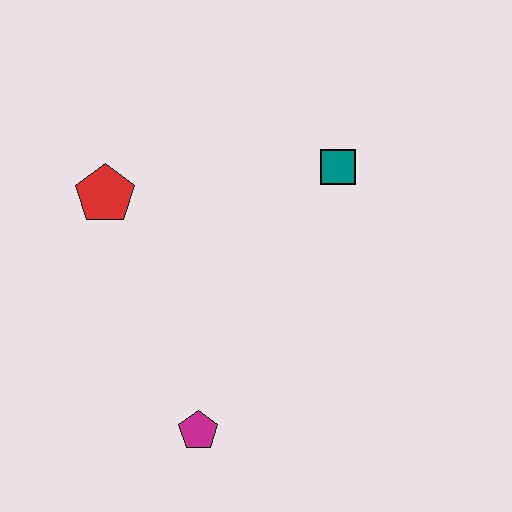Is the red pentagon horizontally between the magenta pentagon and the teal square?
No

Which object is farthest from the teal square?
The magenta pentagon is farthest from the teal square.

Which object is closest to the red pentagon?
The teal square is closest to the red pentagon.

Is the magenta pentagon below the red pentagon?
Yes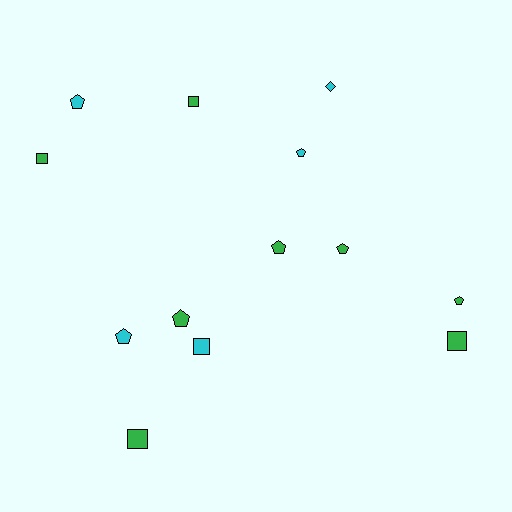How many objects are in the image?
There are 13 objects.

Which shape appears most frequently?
Pentagon, with 7 objects.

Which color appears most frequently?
Green, with 8 objects.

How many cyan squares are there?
There is 1 cyan square.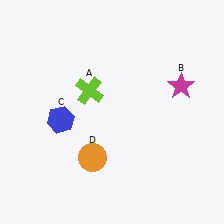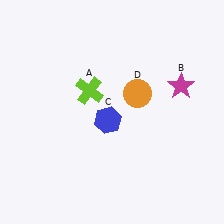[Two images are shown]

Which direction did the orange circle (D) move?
The orange circle (D) moved up.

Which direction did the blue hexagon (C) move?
The blue hexagon (C) moved right.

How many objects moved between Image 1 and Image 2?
2 objects moved between the two images.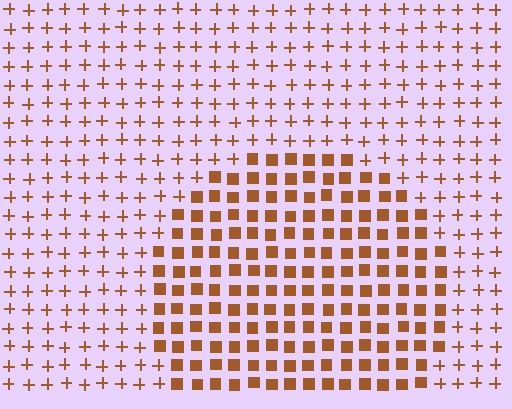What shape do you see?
I see a circle.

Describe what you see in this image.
The image is filled with small brown elements arranged in a uniform grid. A circle-shaped region contains squares, while the surrounding area contains plus signs. The boundary is defined purely by the change in element shape.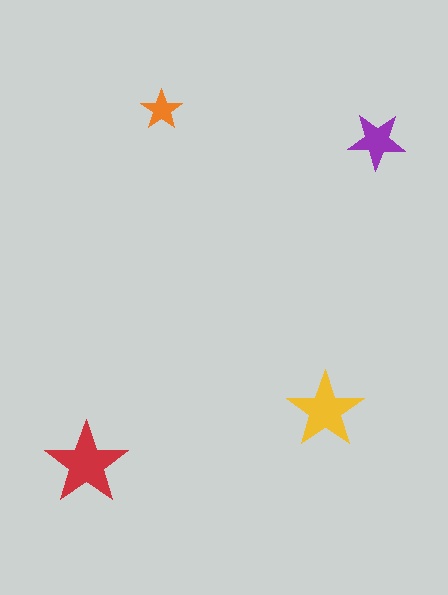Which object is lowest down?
The red star is bottommost.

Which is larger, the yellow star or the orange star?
The yellow one.